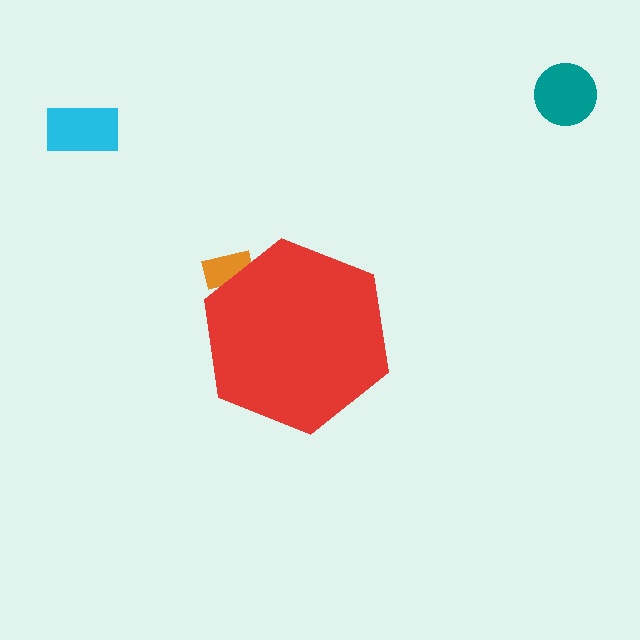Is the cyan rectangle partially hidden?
No, the cyan rectangle is fully visible.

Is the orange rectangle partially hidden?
Yes, the orange rectangle is partially hidden behind the red hexagon.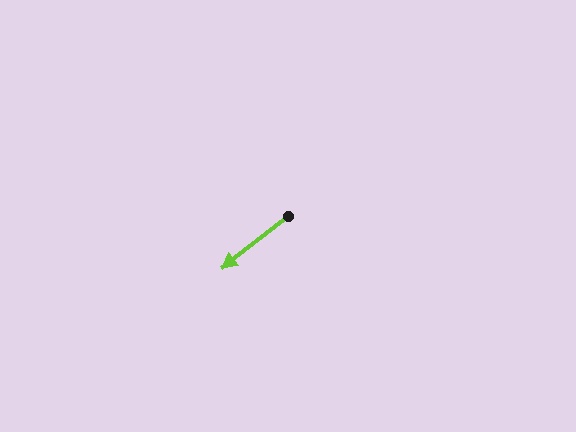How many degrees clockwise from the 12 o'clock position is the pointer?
Approximately 232 degrees.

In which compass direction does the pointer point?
Southwest.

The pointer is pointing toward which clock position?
Roughly 8 o'clock.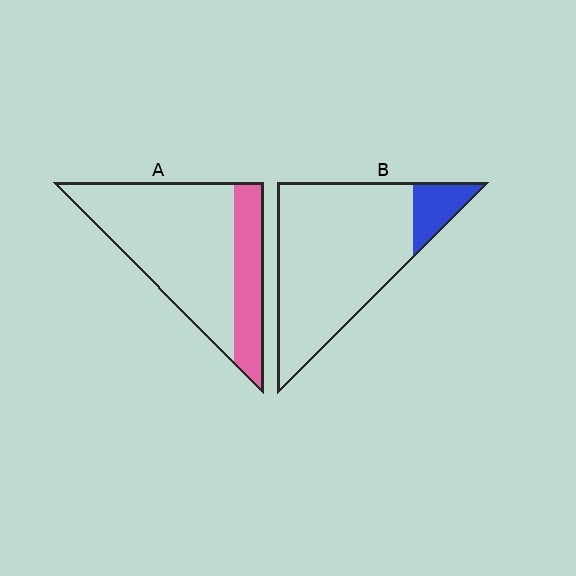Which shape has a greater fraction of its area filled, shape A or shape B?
Shape A.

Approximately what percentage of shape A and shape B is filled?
A is approximately 25% and B is approximately 15%.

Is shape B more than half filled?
No.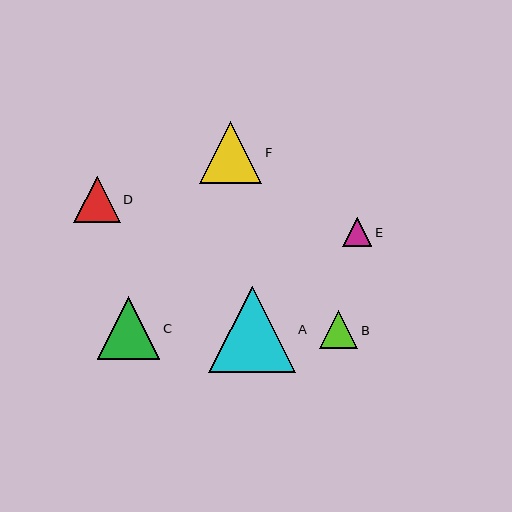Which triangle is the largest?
Triangle A is the largest with a size of approximately 86 pixels.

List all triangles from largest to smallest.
From largest to smallest: A, C, F, D, B, E.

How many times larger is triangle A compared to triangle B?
Triangle A is approximately 2.3 times the size of triangle B.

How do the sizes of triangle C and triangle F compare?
Triangle C and triangle F are approximately the same size.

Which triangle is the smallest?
Triangle E is the smallest with a size of approximately 29 pixels.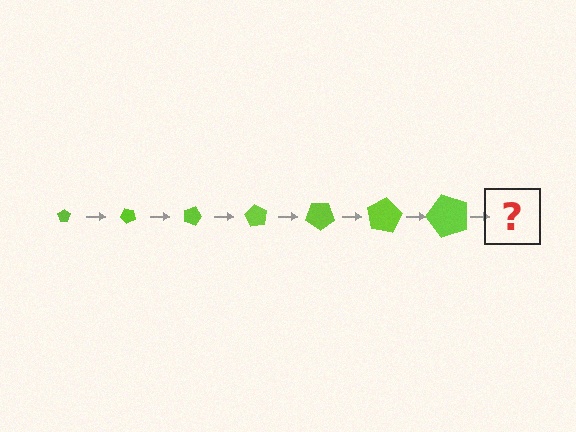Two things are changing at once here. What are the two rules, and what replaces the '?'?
The two rules are that the pentagon grows larger each step and it rotates 45 degrees each step. The '?' should be a pentagon, larger than the previous one and rotated 315 degrees from the start.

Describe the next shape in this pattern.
It should be a pentagon, larger than the previous one and rotated 315 degrees from the start.